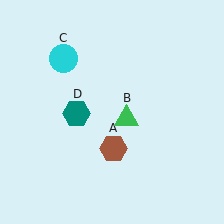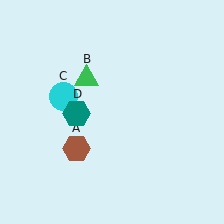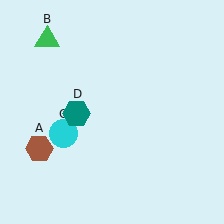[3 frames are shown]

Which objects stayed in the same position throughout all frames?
Teal hexagon (object D) remained stationary.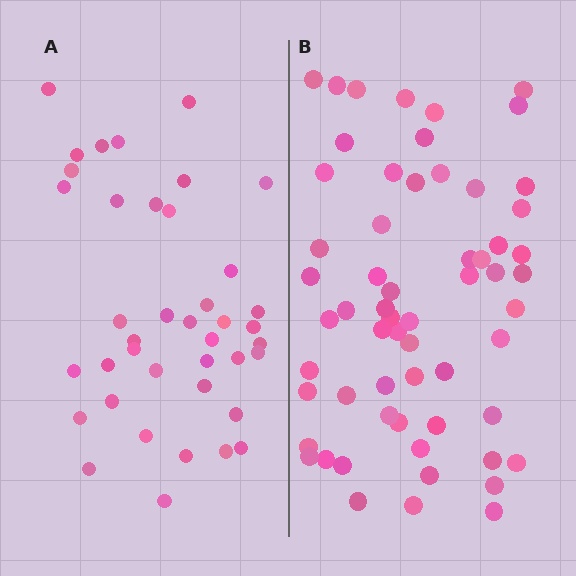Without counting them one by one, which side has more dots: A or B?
Region B (the right region) has more dots.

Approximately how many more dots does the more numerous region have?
Region B has approximately 20 more dots than region A.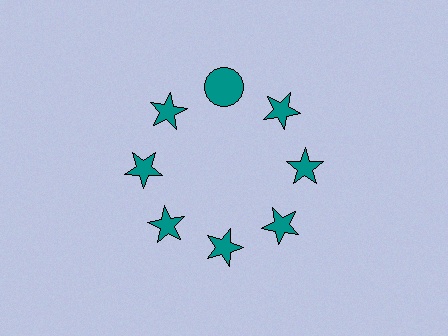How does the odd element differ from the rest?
It has a different shape: circle instead of star.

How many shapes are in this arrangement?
There are 8 shapes arranged in a ring pattern.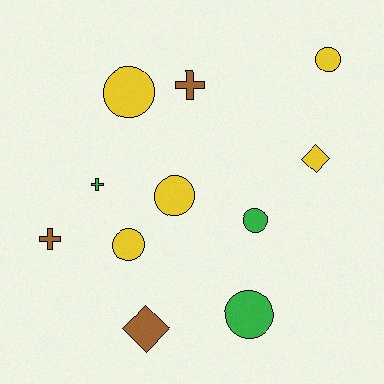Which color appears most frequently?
Yellow, with 5 objects.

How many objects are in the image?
There are 11 objects.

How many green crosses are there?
There is 1 green cross.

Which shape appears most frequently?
Circle, with 6 objects.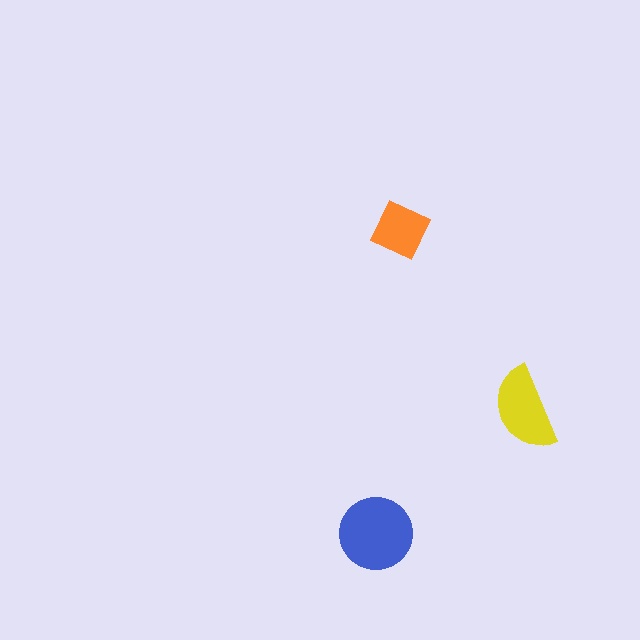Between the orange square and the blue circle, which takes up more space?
The blue circle.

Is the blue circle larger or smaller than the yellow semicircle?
Larger.